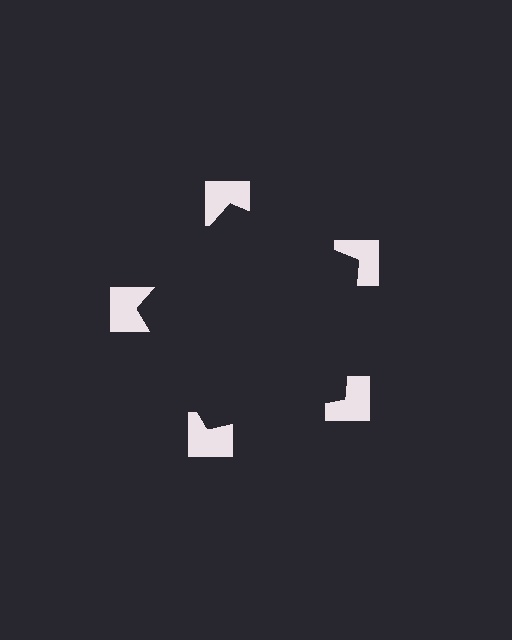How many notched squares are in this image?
There are 5 — one at each vertex of the illusory pentagon.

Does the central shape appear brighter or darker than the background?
It typically appears slightly darker than the background, even though no actual brightness change is drawn.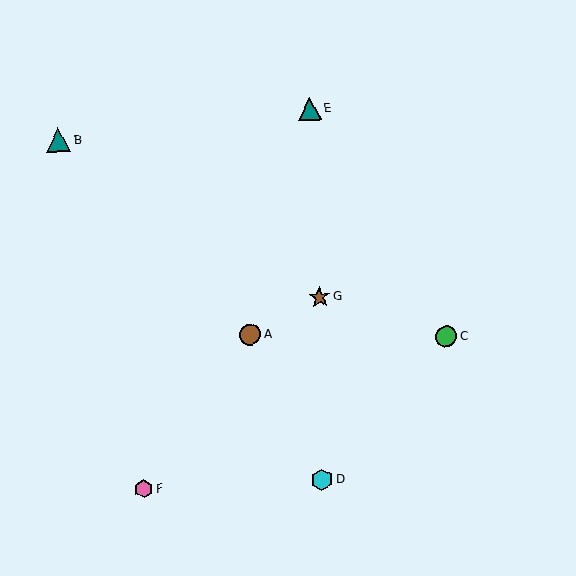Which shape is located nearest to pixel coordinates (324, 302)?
The brown star (labeled G) at (319, 297) is nearest to that location.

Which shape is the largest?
The teal triangle (labeled B) is the largest.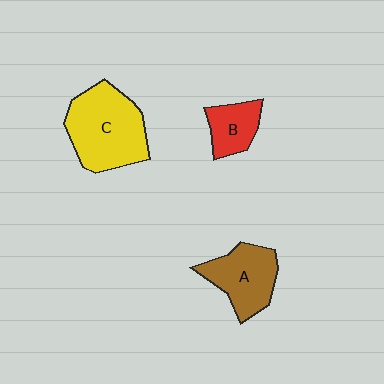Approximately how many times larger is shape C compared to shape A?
Approximately 1.4 times.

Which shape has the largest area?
Shape C (yellow).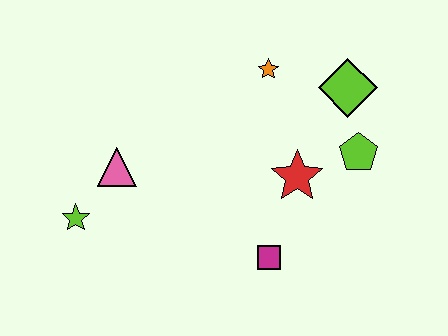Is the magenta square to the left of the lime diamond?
Yes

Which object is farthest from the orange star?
The lime star is farthest from the orange star.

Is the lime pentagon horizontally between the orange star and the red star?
No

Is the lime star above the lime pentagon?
No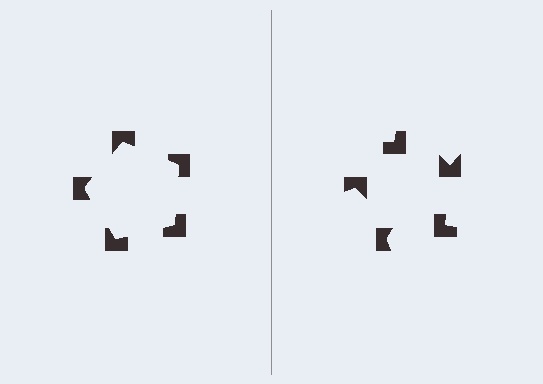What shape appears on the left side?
An illusory pentagon.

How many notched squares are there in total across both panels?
10 — 5 on each side.